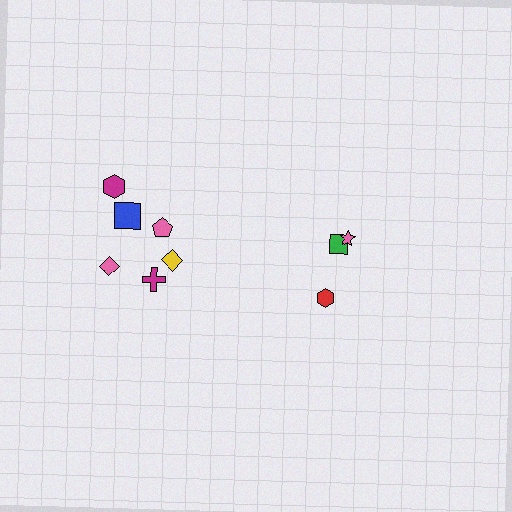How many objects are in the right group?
There are 3 objects.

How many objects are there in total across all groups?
There are 9 objects.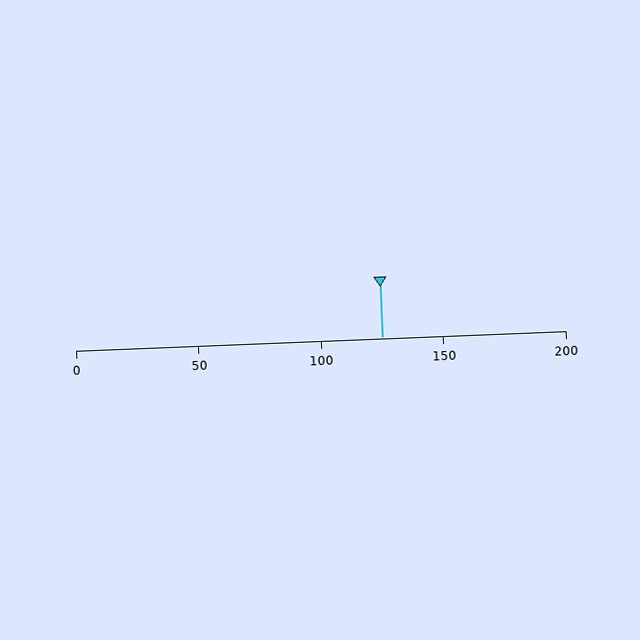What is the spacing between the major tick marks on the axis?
The major ticks are spaced 50 apart.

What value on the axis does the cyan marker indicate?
The marker indicates approximately 125.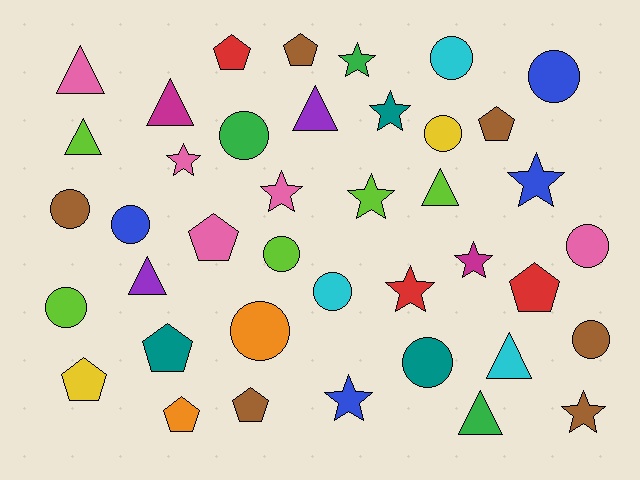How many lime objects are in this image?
There are 5 lime objects.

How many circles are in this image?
There are 13 circles.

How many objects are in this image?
There are 40 objects.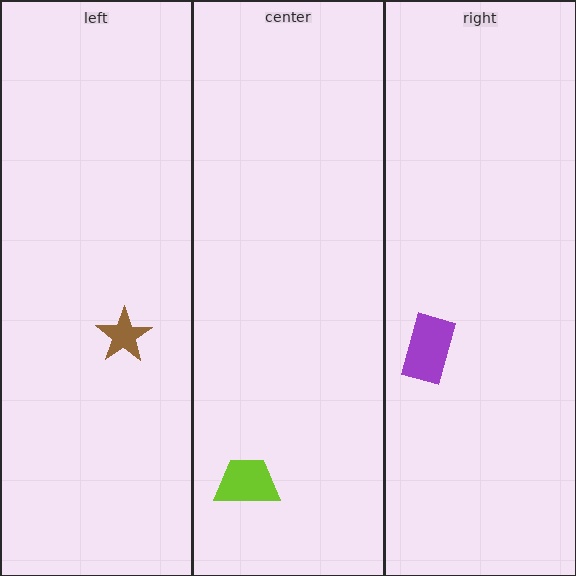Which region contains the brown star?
The left region.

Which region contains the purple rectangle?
The right region.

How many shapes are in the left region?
1.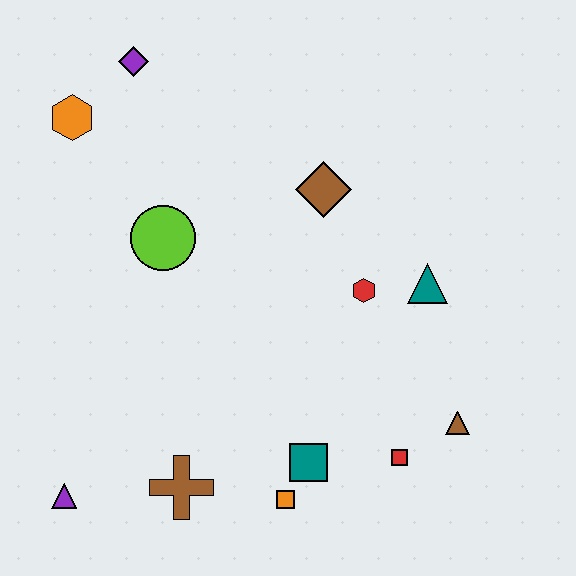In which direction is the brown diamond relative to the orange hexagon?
The brown diamond is to the right of the orange hexagon.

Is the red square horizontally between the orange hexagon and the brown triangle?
Yes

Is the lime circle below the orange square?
No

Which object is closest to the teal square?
The orange square is closest to the teal square.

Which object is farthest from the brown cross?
The purple diamond is farthest from the brown cross.